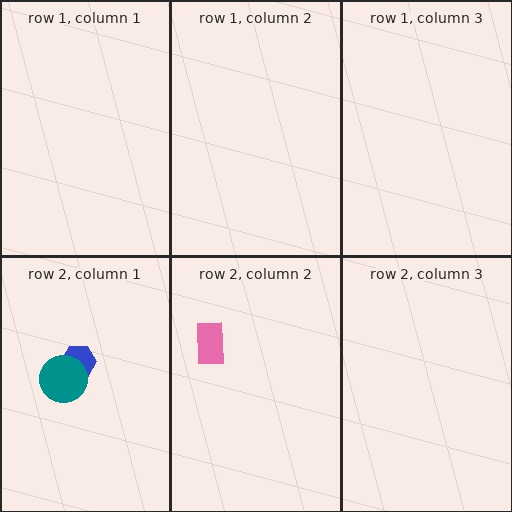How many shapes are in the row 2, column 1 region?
2.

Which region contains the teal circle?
The row 2, column 1 region.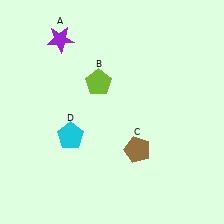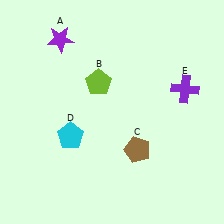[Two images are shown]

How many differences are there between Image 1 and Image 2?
There is 1 difference between the two images.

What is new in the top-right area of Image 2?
A purple cross (E) was added in the top-right area of Image 2.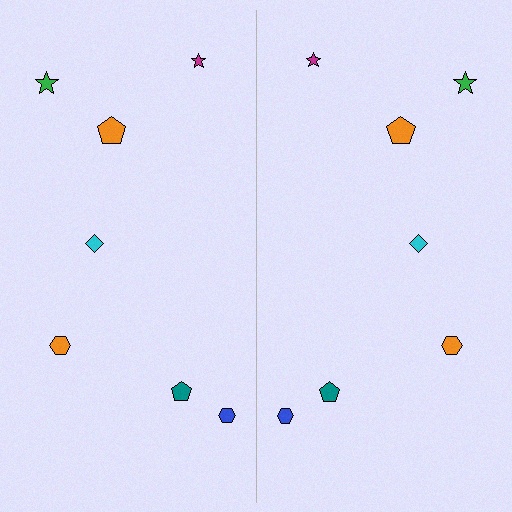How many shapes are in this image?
There are 14 shapes in this image.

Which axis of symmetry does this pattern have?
The pattern has a vertical axis of symmetry running through the center of the image.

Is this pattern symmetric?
Yes, this pattern has bilateral (reflection) symmetry.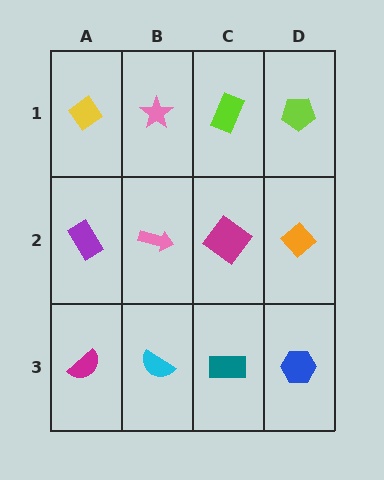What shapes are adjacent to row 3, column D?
An orange diamond (row 2, column D), a teal rectangle (row 3, column C).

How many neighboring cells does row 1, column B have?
3.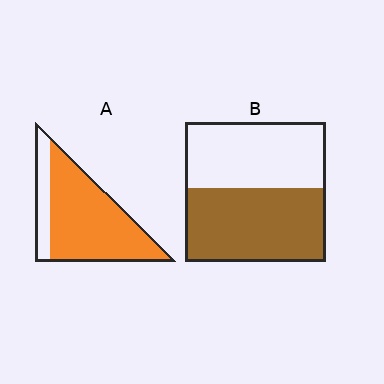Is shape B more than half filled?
Roughly half.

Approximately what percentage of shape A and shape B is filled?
A is approximately 80% and B is approximately 55%.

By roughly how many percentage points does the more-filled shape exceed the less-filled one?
By roughly 25 percentage points (A over B).